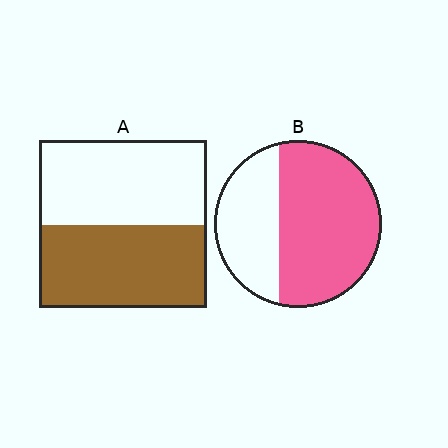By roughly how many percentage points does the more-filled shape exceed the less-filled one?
By roughly 15 percentage points (B over A).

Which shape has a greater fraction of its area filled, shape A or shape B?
Shape B.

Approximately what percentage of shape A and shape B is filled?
A is approximately 50% and B is approximately 65%.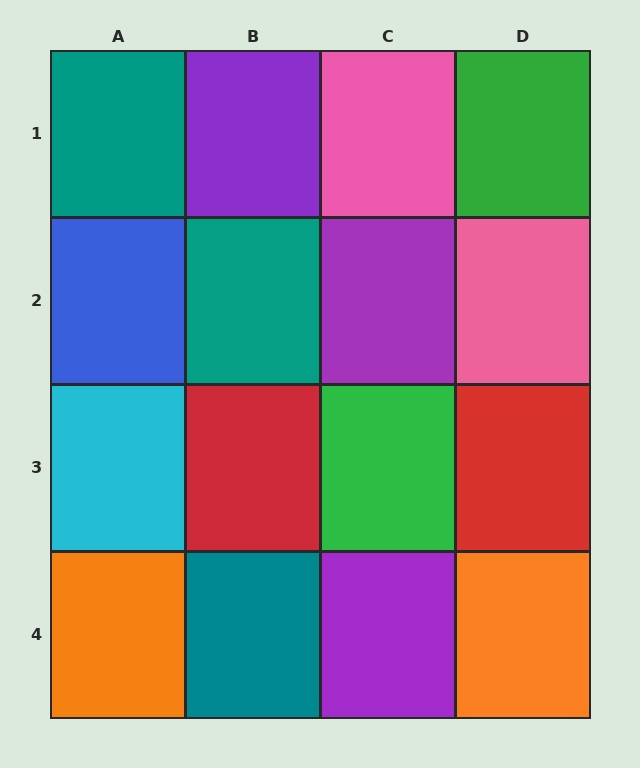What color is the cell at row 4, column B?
Teal.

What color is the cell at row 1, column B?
Purple.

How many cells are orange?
2 cells are orange.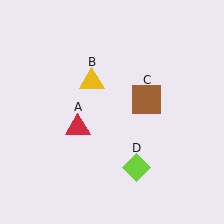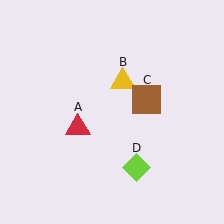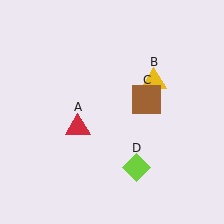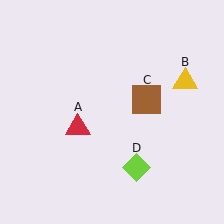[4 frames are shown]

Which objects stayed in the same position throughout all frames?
Red triangle (object A) and brown square (object C) and lime diamond (object D) remained stationary.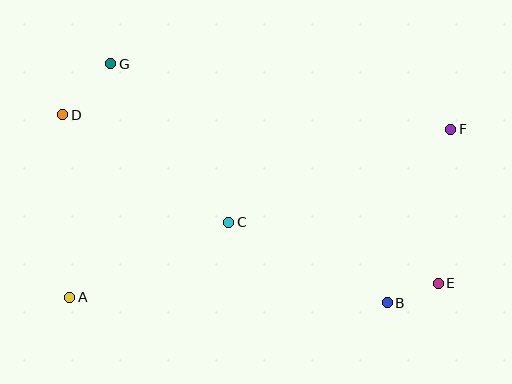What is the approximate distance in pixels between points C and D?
The distance between C and D is approximately 198 pixels.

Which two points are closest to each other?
Points B and E are closest to each other.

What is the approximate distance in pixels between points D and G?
The distance between D and G is approximately 70 pixels.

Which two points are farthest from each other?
Points A and F are farthest from each other.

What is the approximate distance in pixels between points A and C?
The distance between A and C is approximately 176 pixels.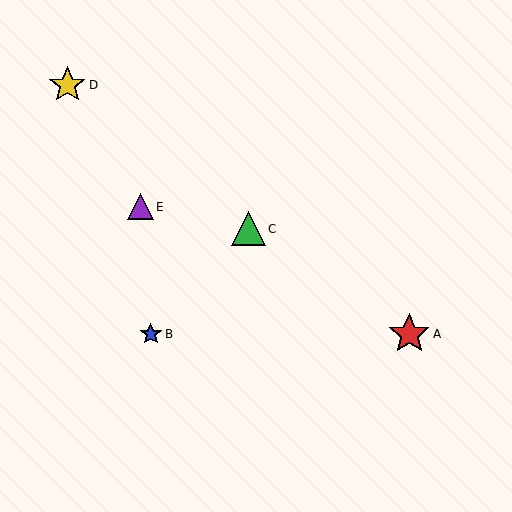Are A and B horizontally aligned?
Yes, both are at y≈334.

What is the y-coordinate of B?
Object B is at y≈334.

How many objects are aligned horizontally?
2 objects (A, B) are aligned horizontally.